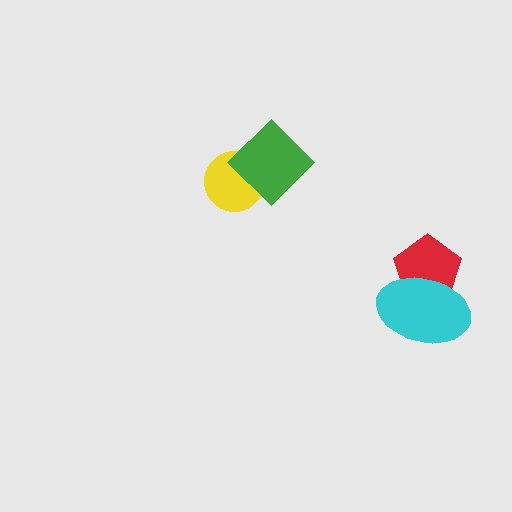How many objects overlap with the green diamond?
1 object overlaps with the green diamond.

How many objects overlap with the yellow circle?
1 object overlaps with the yellow circle.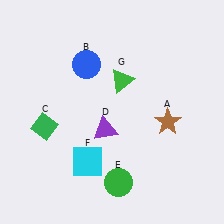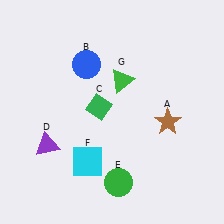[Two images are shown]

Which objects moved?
The objects that moved are: the green diamond (C), the purple triangle (D).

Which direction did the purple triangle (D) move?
The purple triangle (D) moved left.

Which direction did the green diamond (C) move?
The green diamond (C) moved right.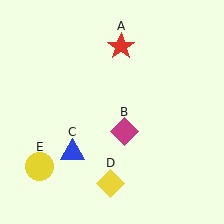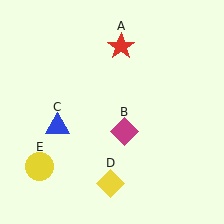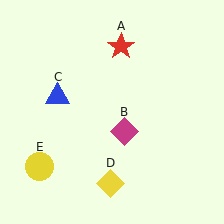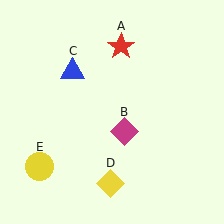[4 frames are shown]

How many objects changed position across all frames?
1 object changed position: blue triangle (object C).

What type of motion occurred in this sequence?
The blue triangle (object C) rotated clockwise around the center of the scene.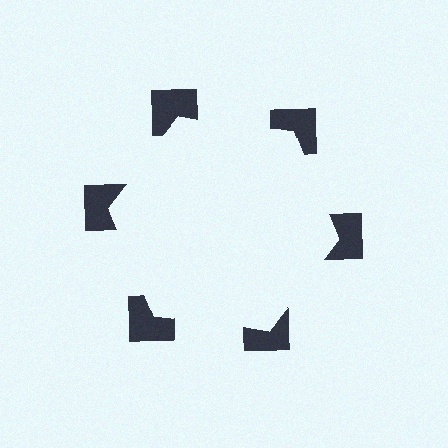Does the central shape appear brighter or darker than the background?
It typically appears slightly brighter than the background, even though no actual brightness change is drawn.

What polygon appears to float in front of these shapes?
An illusory hexagon — its edges are inferred from the aligned wedge cuts in the notched squares, not physically drawn.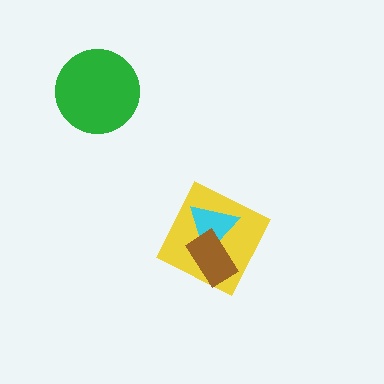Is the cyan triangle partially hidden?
Yes, it is partially covered by another shape.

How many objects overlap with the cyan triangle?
2 objects overlap with the cyan triangle.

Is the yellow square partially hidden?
Yes, it is partially covered by another shape.